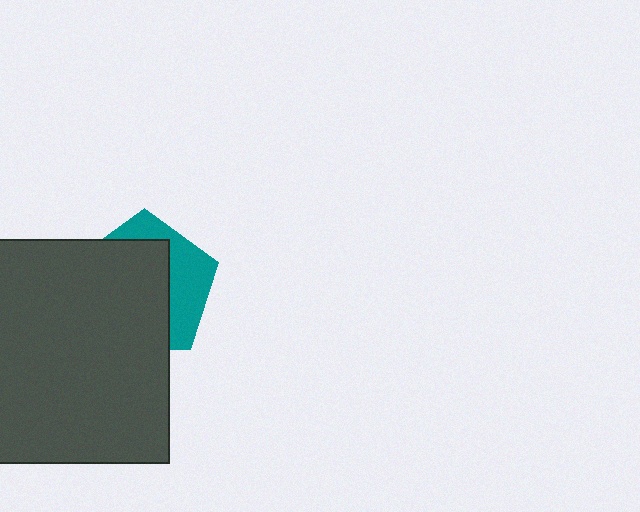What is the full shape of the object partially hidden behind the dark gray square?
The partially hidden object is a teal pentagon.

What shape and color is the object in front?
The object in front is a dark gray square.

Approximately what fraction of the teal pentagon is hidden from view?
Roughly 64% of the teal pentagon is hidden behind the dark gray square.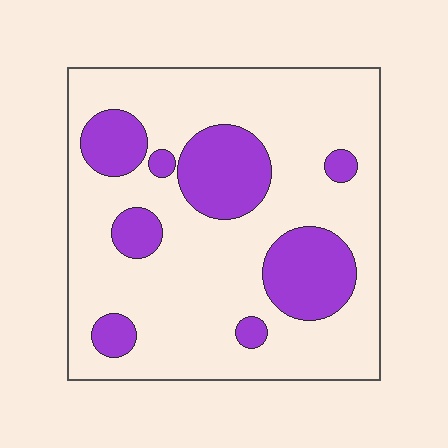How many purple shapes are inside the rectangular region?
8.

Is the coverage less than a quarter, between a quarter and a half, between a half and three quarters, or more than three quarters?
Less than a quarter.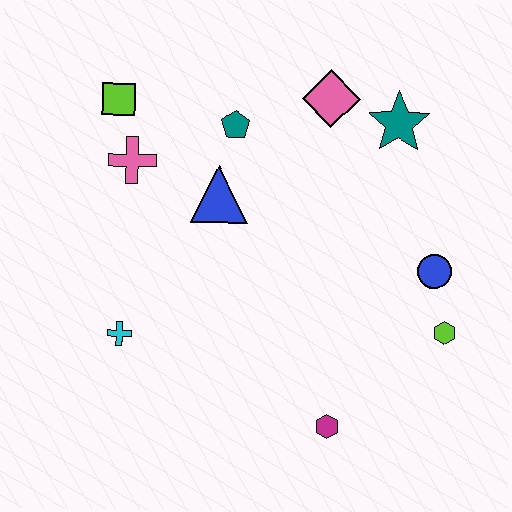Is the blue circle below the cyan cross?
No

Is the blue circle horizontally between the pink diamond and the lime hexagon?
Yes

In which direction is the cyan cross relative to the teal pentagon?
The cyan cross is below the teal pentagon.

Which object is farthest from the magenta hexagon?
The lime square is farthest from the magenta hexagon.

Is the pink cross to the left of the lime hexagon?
Yes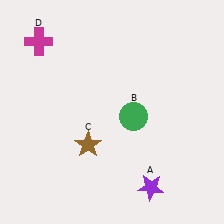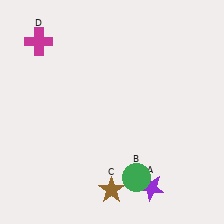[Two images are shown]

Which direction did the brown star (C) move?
The brown star (C) moved down.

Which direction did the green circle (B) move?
The green circle (B) moved down.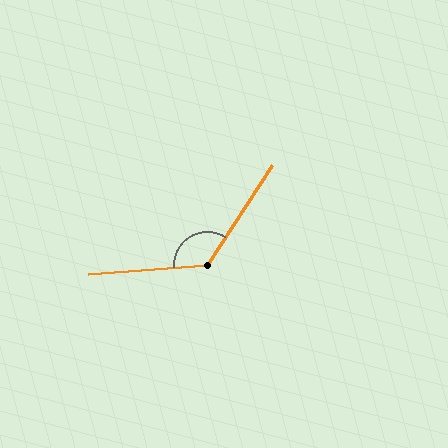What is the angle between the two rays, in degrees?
Approximately 127 degrees.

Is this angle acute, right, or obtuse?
It is obtuse.